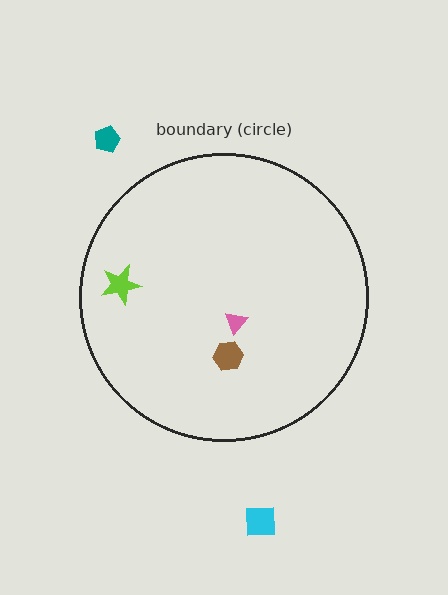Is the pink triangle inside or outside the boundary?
Inside.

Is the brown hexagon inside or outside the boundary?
Inside.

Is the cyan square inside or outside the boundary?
Outside.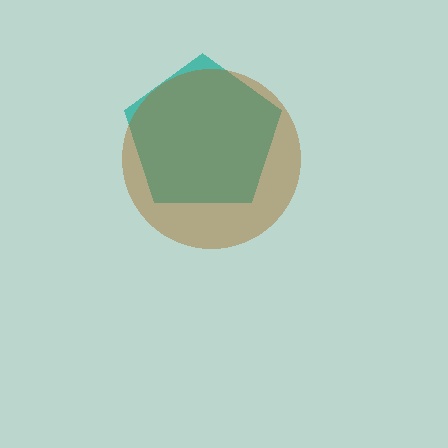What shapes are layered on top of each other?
The layered shapes are: a teal pentagon, a brown circle.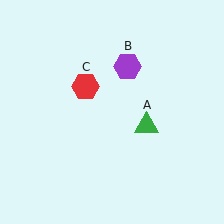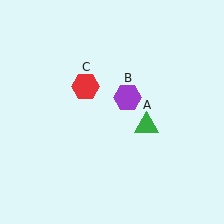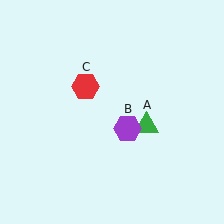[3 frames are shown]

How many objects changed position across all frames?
1 object changed position: purple hexagon (object B).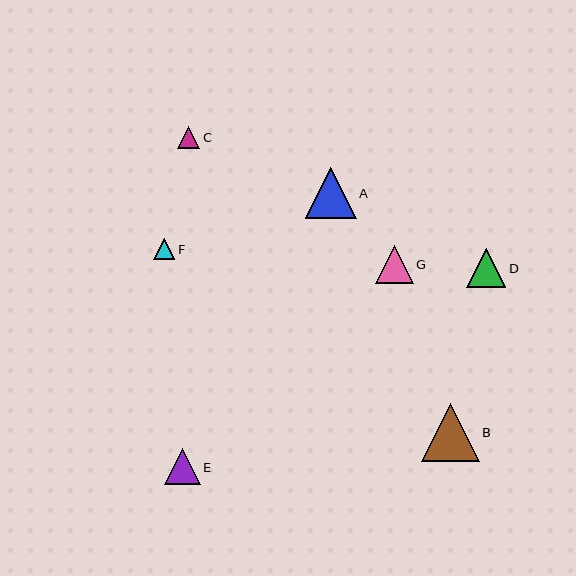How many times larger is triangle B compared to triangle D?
Triangle B is approximately 1.5 times the size of triangle D.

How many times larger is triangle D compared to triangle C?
Triangle D is approximately 1.8 times the size of triangle C.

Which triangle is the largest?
Triangle B is the largest with a size of approximately 58 pixels.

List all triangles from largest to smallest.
From largest to smallest: B, A, D, G, E, C, F.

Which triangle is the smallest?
Triangle F is the smallest with a size of approximately 21 pixels.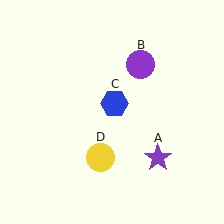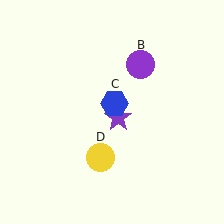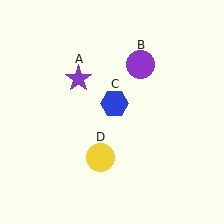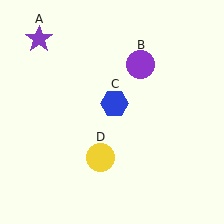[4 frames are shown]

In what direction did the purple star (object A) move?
The purple star (object A) moved up and to the left.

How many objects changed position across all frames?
1 object changed position: purple star (object A).